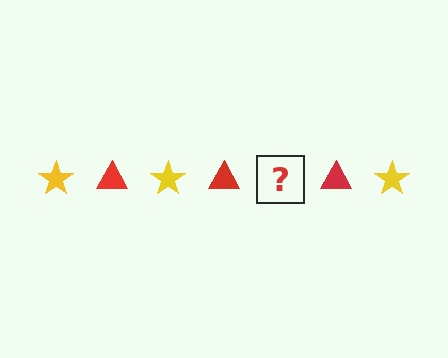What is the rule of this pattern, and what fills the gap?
The rule is that the pattern alternates between yellow star and red triangle. The gap should be filled with a yellow star.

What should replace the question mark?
The question mark should be replaced with a yellow star.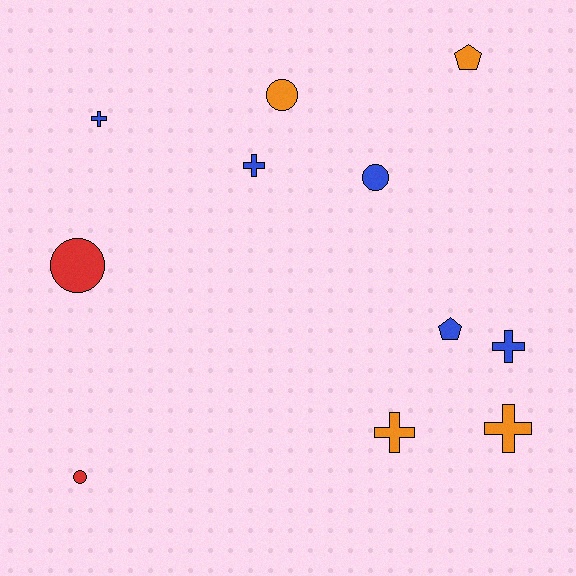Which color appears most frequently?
Blue, with 5 objects.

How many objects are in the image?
There are 11 objects.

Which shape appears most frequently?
Cross, with 5 objects.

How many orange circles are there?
There is 1 orange circle.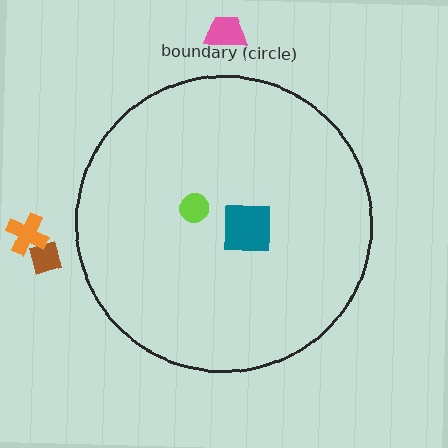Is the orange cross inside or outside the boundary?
Outside.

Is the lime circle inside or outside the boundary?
Inside.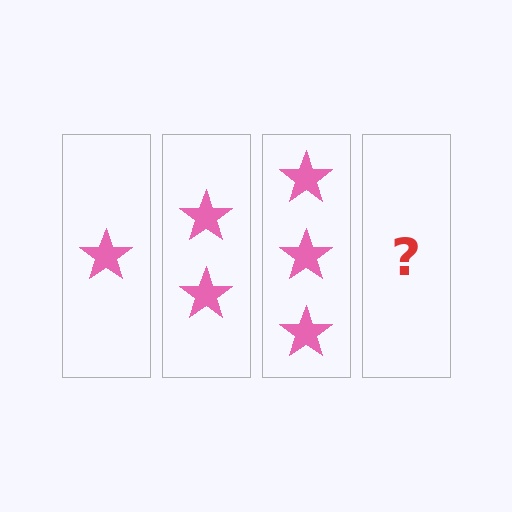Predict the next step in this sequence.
The next step is 4 stars.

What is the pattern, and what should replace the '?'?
The pattern is that each step adds one more star. The '?' should be 4 stars.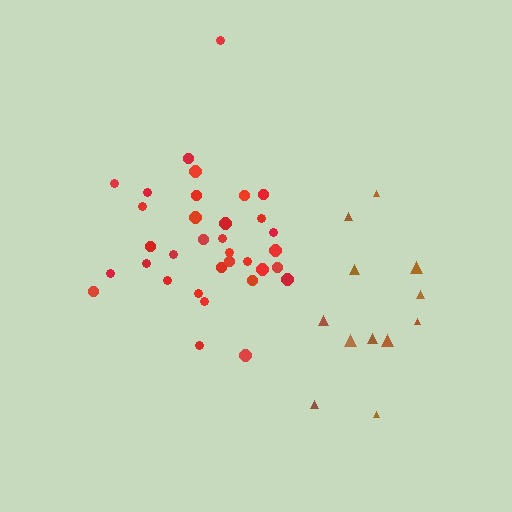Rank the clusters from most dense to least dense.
red, brown.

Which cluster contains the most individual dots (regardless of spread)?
Red (34).